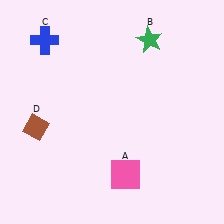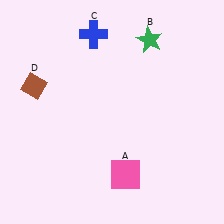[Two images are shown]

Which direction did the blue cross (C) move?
The blue cross (C) moved right.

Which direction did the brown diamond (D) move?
The brown diamond (D) moved up.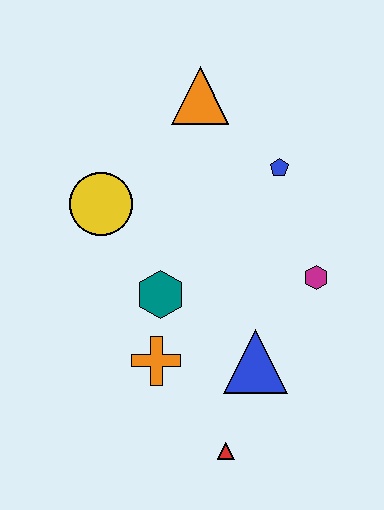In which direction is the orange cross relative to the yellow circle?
The orange cross is below the yellow circle.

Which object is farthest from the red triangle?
The orange triangle is farthest from the red triangle.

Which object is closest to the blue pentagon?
The orange triangle is closest to the blue pentagon.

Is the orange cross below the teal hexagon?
Yes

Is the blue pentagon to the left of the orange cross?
No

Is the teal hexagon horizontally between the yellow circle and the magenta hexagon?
Yes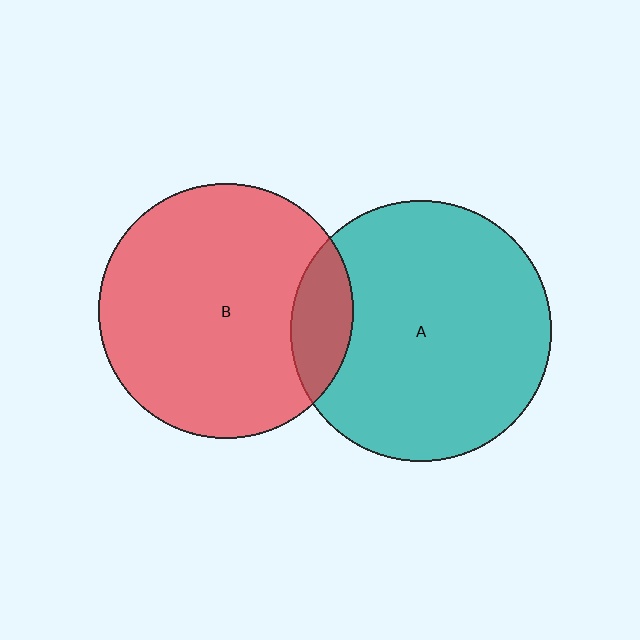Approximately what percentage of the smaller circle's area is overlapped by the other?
Approximately 15%.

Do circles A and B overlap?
Yes.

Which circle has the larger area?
Circle A (teal).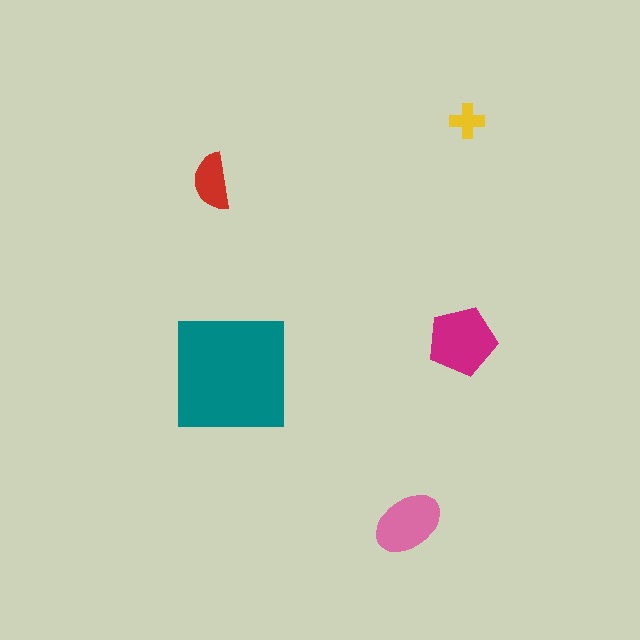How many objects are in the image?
There are 5 objects in the image.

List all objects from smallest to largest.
The yellow cross, the red semicircle, the pink ellipse, the magenta pentagon, the teal square.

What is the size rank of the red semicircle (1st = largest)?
4th.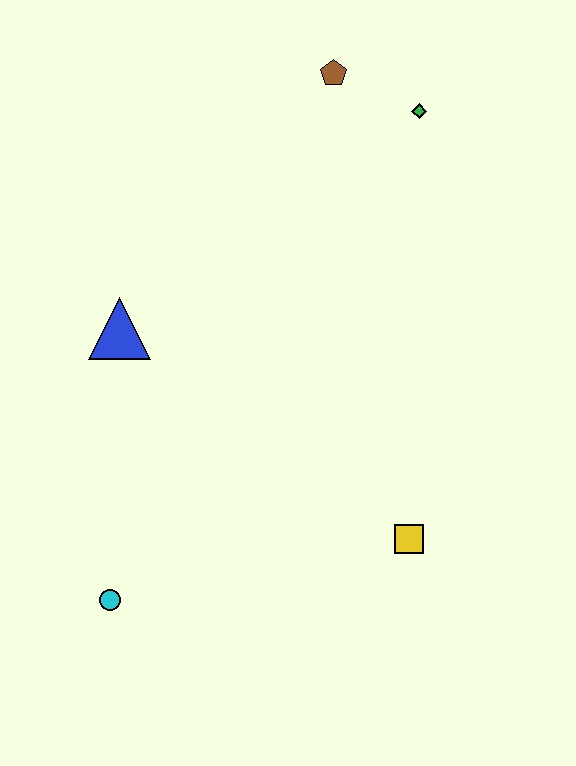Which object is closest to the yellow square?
The cyan circle is closest to the yellow square.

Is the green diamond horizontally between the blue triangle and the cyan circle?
No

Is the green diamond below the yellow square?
No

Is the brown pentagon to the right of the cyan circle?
Yes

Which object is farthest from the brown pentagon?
The cyan circle is farthest from the brown pentagon.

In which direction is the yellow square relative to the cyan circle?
The yellow square is to the right of the cyan circle.